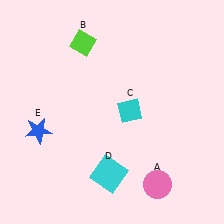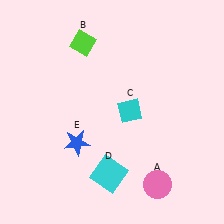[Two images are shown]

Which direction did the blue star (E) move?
The blue star (E) moved right.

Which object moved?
The blue star (E) moved right.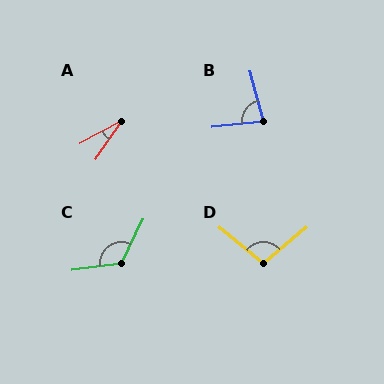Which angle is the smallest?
A, at approximately 27 degrees.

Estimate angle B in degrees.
Approximately 81 degrees.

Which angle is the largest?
C, at approximately 123 degrees.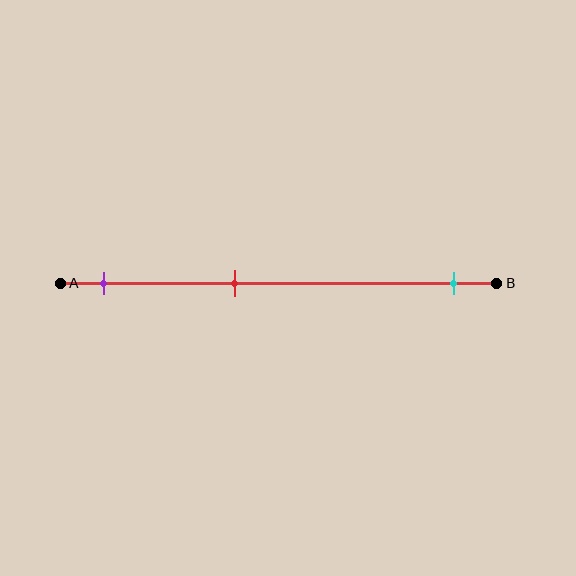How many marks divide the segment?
There are 3 marks dividing the segment.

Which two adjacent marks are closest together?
The purple and red marks are the closest adjacent pair.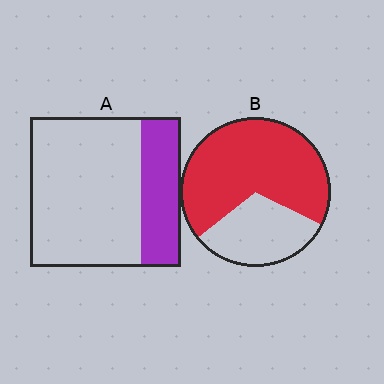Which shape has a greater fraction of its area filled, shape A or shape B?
Shape B.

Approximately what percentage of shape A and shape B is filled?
A is approximately 25% and B is approximately 70%.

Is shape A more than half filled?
No.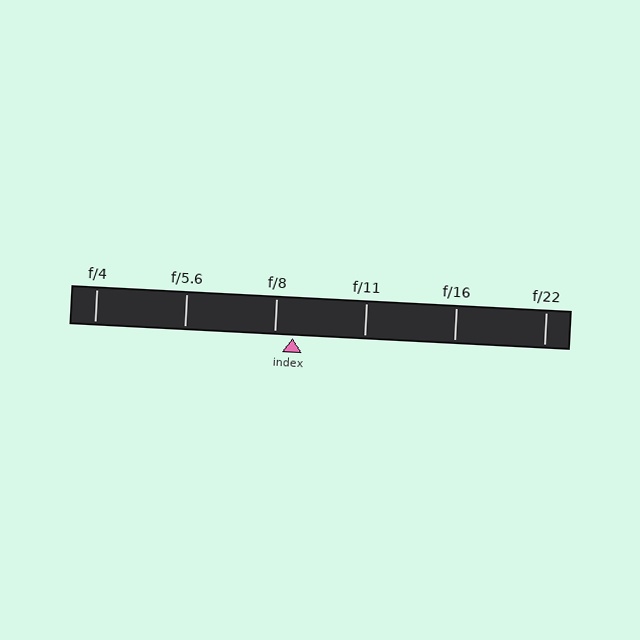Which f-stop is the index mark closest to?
The index mark is closest to f/8.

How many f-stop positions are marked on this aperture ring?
There are 6 f-stop positions marked.